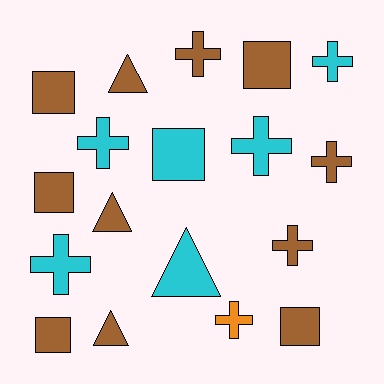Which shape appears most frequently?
Cross, with 8 objects.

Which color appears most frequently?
Brown, with 11 objects.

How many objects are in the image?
There are 18 objects.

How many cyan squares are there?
There is 1 cyan square.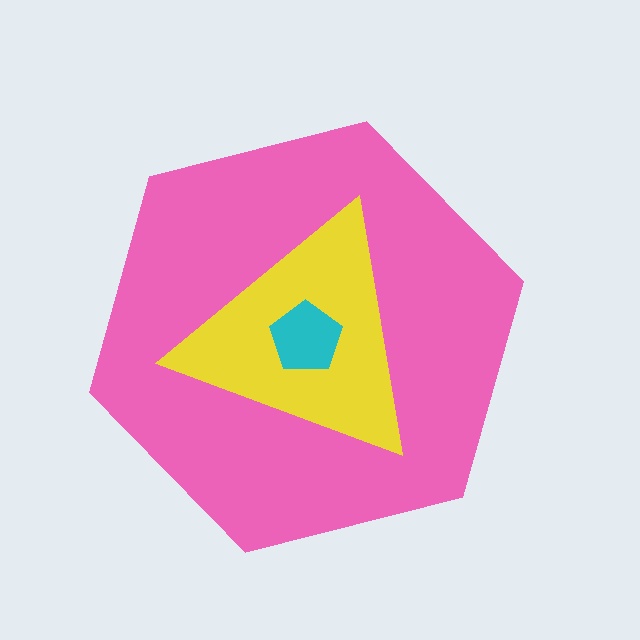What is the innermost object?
The cyan pentagon.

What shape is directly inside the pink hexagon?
The yellow triangle.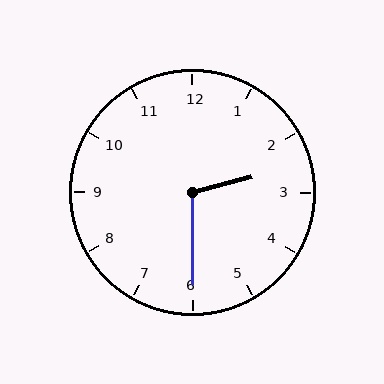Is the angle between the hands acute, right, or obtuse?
It is obtuse.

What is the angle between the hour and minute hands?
Approximately 105 degrees.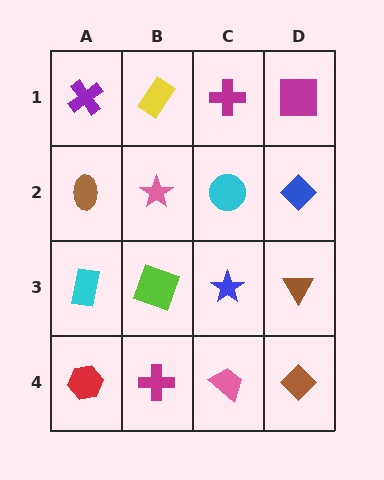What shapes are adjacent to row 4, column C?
A blue star (row 3, column C), a magenta cross (row 4, column B), a brown diamond (row 4, column D).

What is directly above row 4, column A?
A cyan rectangle.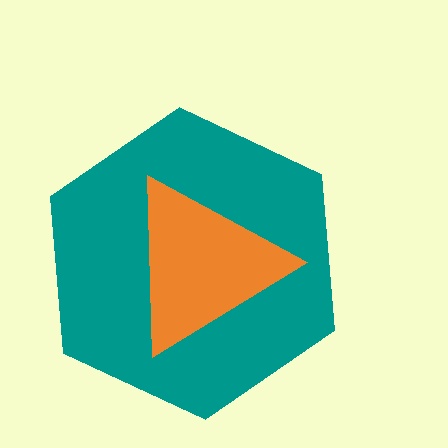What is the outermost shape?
The teal hexagon.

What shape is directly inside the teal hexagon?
The orange triangle.